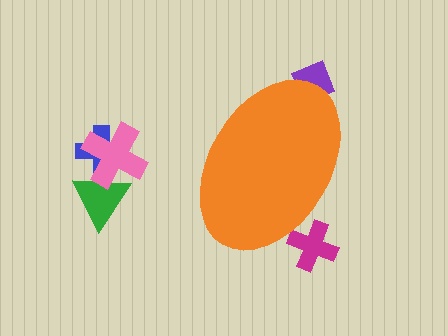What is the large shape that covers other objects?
An orange ellipse.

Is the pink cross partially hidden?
No, the pink cross is fully visible.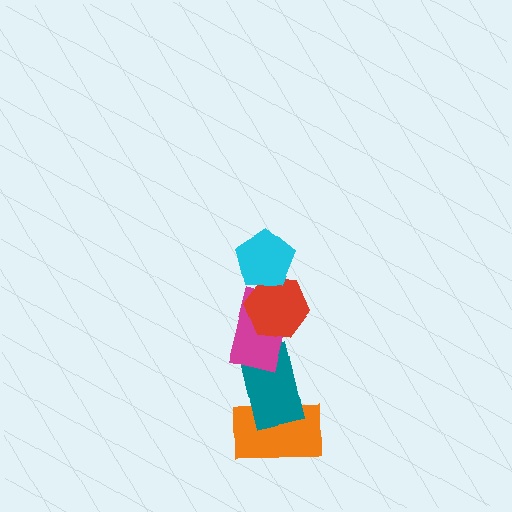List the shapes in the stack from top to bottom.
From top to bottom: the cyan pentagon, the red hexagon, the magenta rectangle, the teal rectangle, the orange rectangle.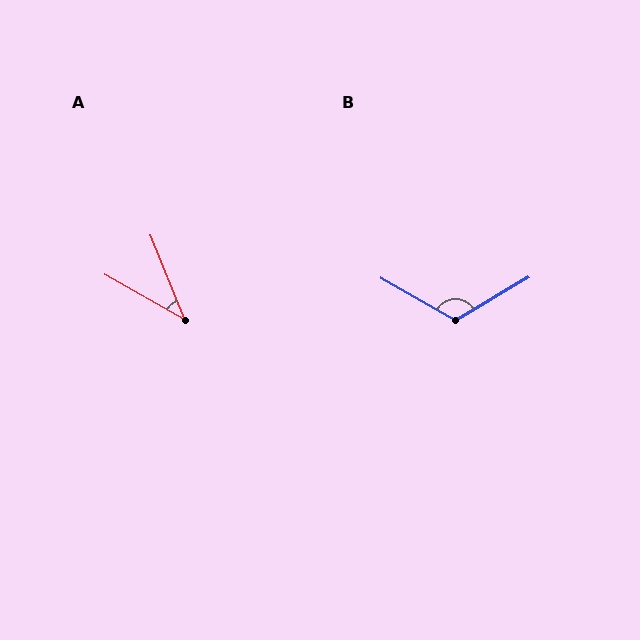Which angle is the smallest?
A, at approximately 38 degrees.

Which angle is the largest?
B, at approximately 119 degrees.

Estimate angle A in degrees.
Approximately 38 degrees.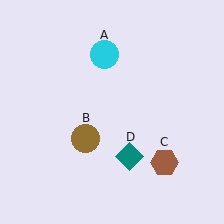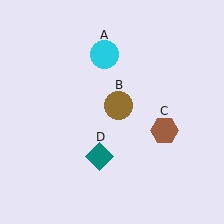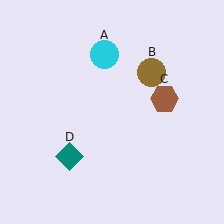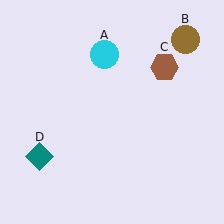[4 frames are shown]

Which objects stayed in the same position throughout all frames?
Cyan circle (object A) remained stationary.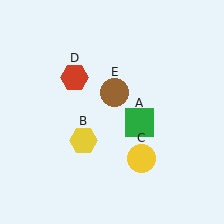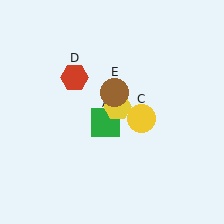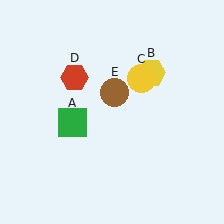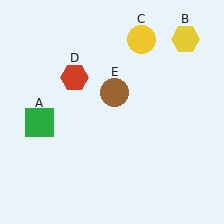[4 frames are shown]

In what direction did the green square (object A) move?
The green square (object A) moved left.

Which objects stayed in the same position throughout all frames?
Red hexagon (object D) and brown circle (object E) remained stationary.